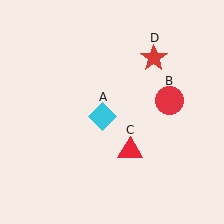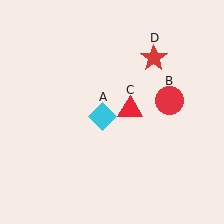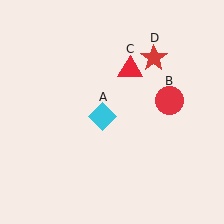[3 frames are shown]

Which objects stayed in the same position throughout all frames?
Cyan diamond (object A) and red circle (object B) and red star (object D) remained stationary.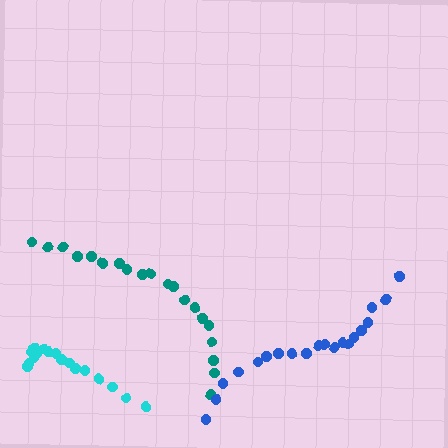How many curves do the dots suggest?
There are 3 distinct paths.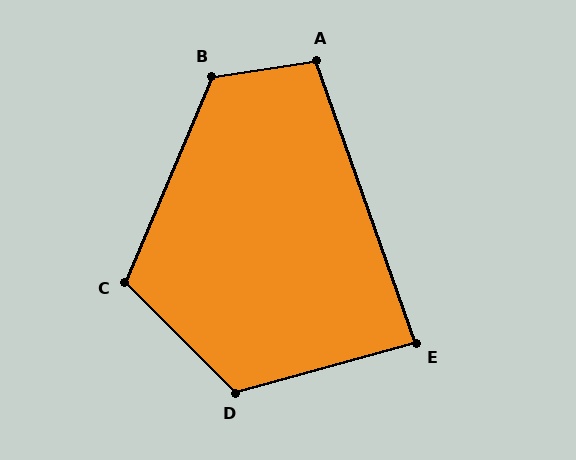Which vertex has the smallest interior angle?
E, at approximately 86 degrees.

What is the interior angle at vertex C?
Approximately 112 degrees (obtuse).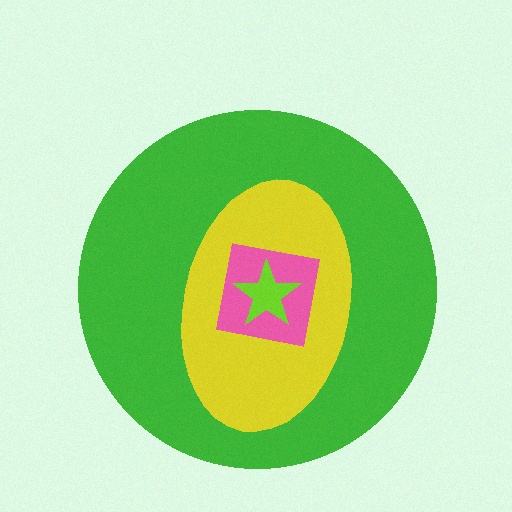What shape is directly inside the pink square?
The lime star.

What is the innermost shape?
The lime star.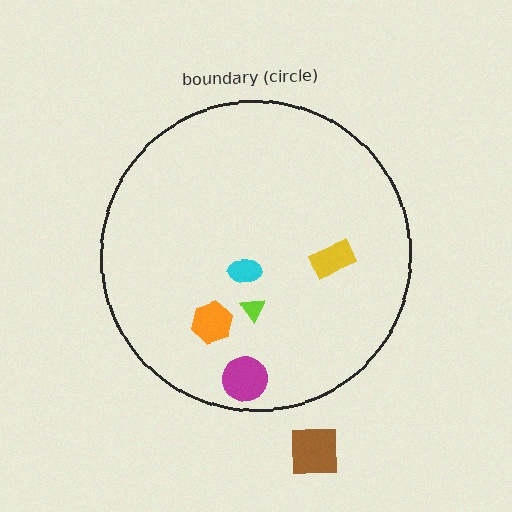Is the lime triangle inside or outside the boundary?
Inside.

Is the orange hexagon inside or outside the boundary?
Inside.